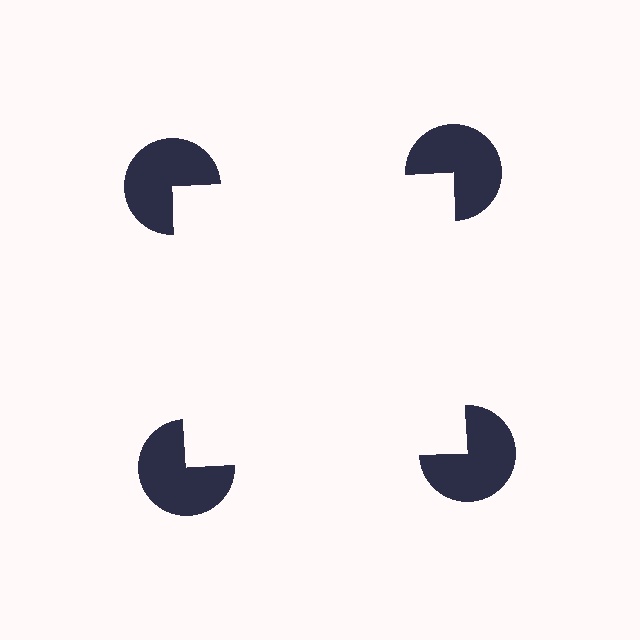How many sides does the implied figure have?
4 sides.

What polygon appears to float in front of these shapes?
An illusory square — its edges are inferred from the aligned wedge cuts in the pac-man discs, not physically drawn.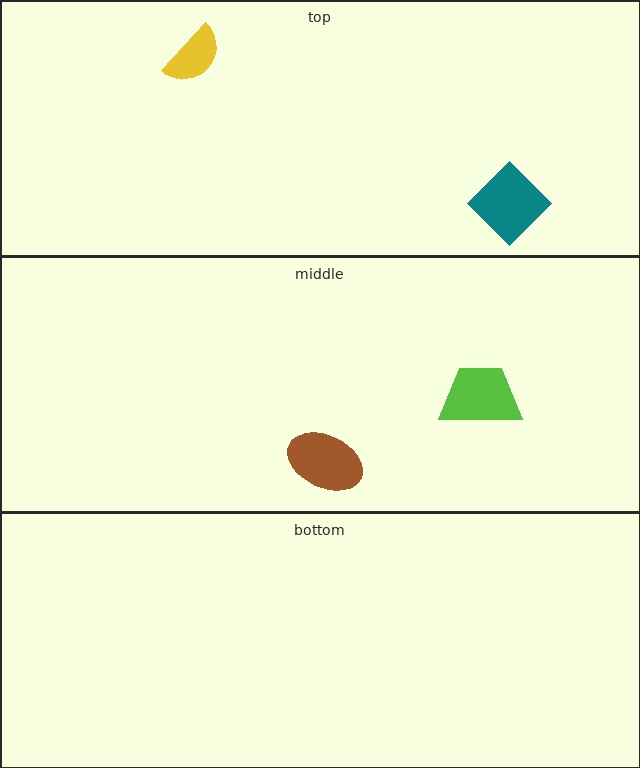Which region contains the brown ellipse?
The middle region.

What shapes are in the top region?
The yellow semicircle, the teal diamond.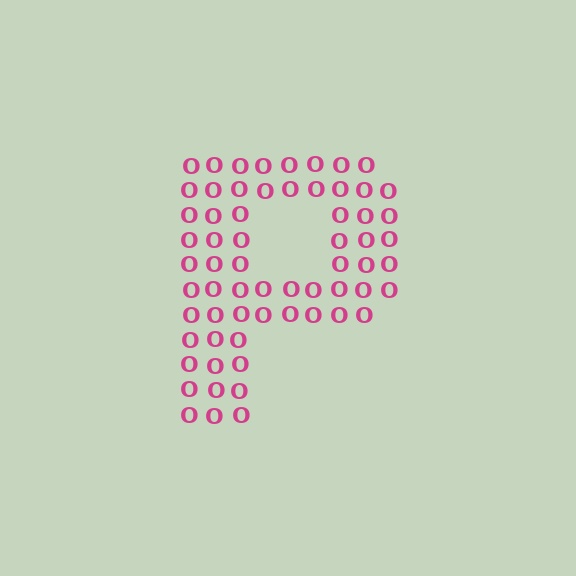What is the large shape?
The large shape is the letter P.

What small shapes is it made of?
It is made of small letter O's.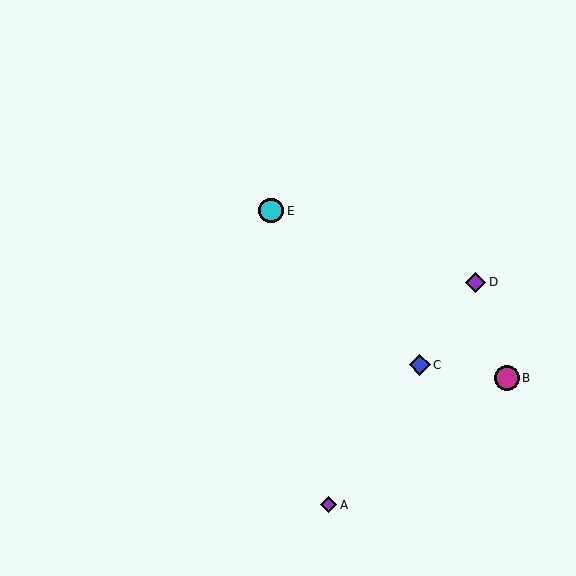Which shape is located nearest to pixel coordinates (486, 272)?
The purple diamond (labeled D) at (476, 282) is nearest to that location.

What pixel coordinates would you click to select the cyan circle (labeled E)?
Click at (271, 211) to select the cyan circle E.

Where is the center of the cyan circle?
The center of the cyan circle is at (271, 211).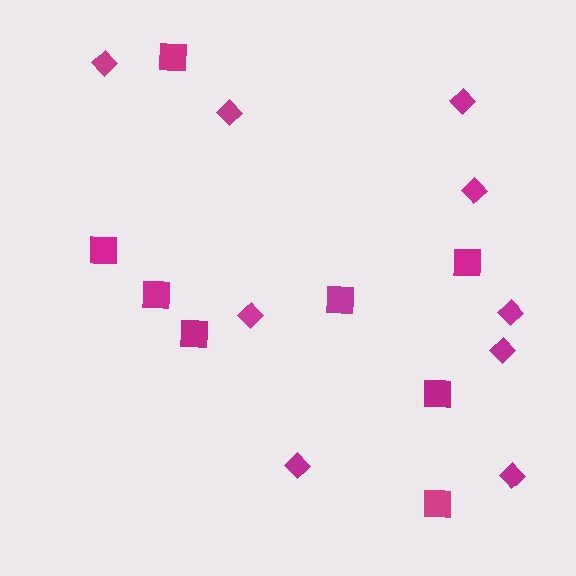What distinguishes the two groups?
There are 2 groups: one group of squares (8) and one group of diamonds (9).